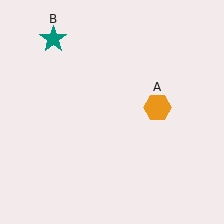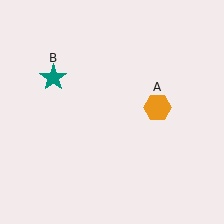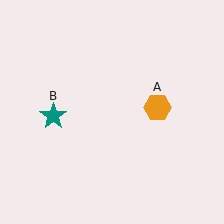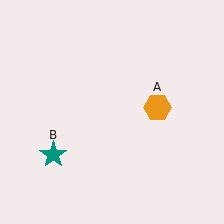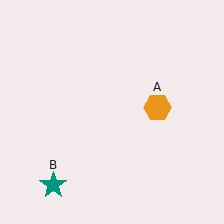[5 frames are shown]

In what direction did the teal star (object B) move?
The teal star (object B) moved down.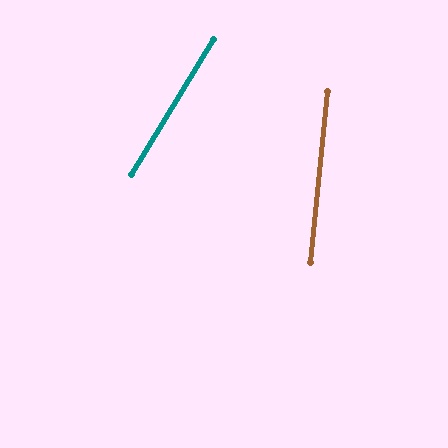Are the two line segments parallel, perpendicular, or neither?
Neither parallel nor perpendicular — they differ by about 26°.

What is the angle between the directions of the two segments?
Approximately 26 degrees.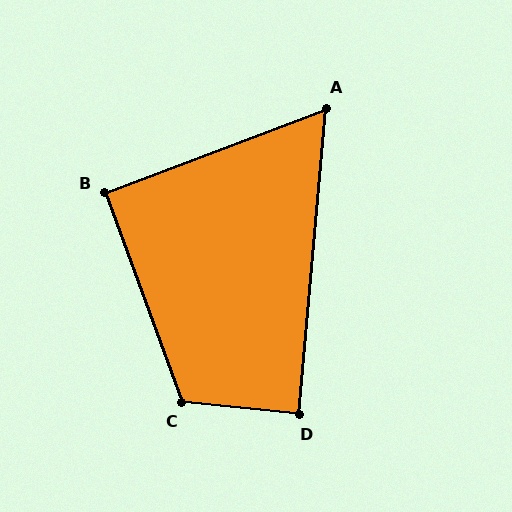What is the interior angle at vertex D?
Approximately 89 degrees (approximately right).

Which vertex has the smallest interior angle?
A, at approximately 64 degrees.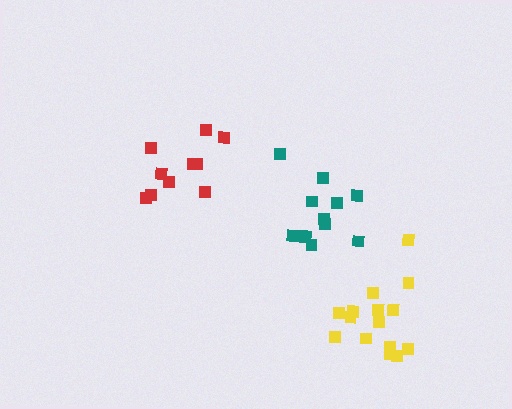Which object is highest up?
The red cluster is topmost.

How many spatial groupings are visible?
There are 3 spatial groupings.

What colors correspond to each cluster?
The clusters are colored: teal, yellow, red.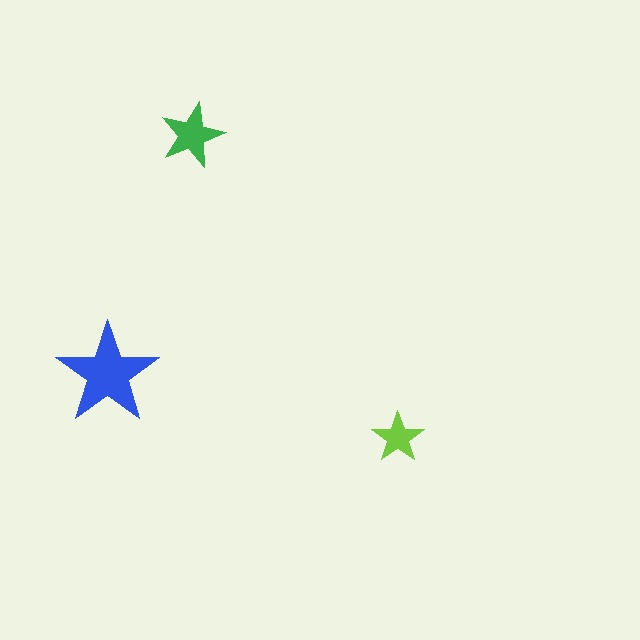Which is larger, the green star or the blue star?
The blue one.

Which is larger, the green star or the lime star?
The green one.